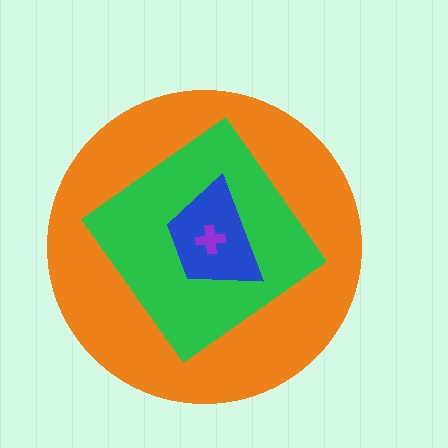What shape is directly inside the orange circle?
The green diamond.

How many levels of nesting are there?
4.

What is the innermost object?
The purple cross.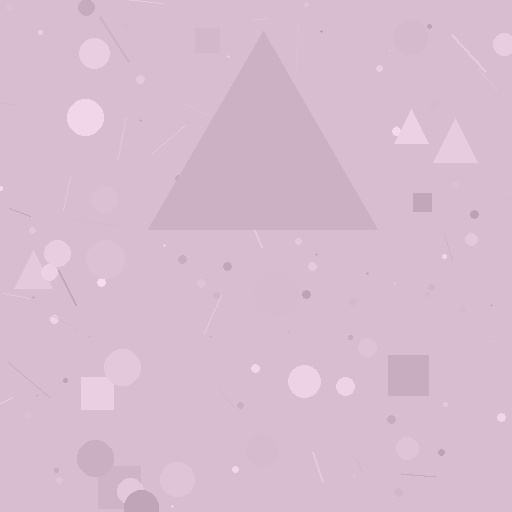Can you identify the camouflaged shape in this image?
The camouflaged shape is a triangle.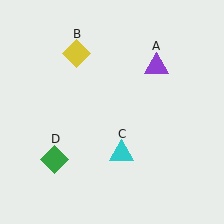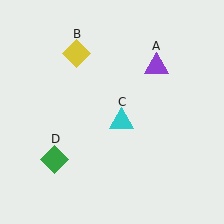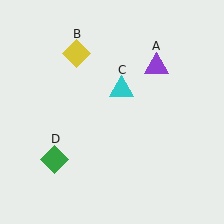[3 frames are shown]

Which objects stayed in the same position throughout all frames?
Purple triangle (object A) and yellow diamond (object B) and green diamond (object D) remained stationary.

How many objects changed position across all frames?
1 object changed position: cyan triangle (object C).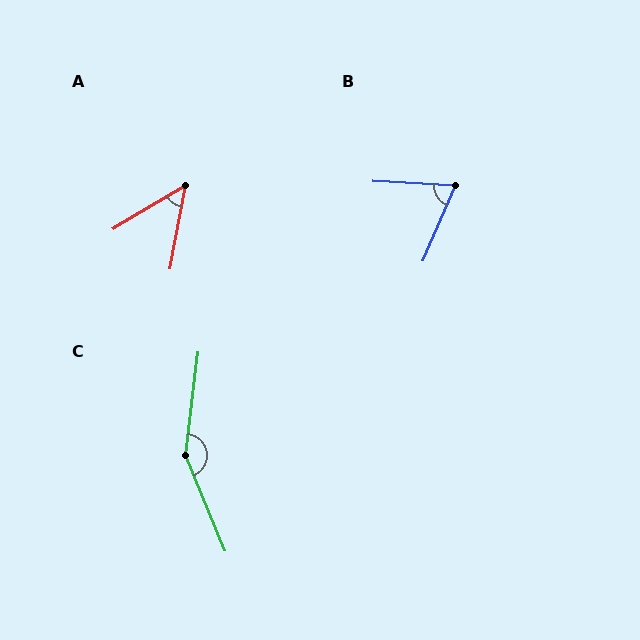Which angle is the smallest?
A, at approximately 49 degrees.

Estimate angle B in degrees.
Approximately 70 degrees.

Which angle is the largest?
C, at approximately 150 degrees.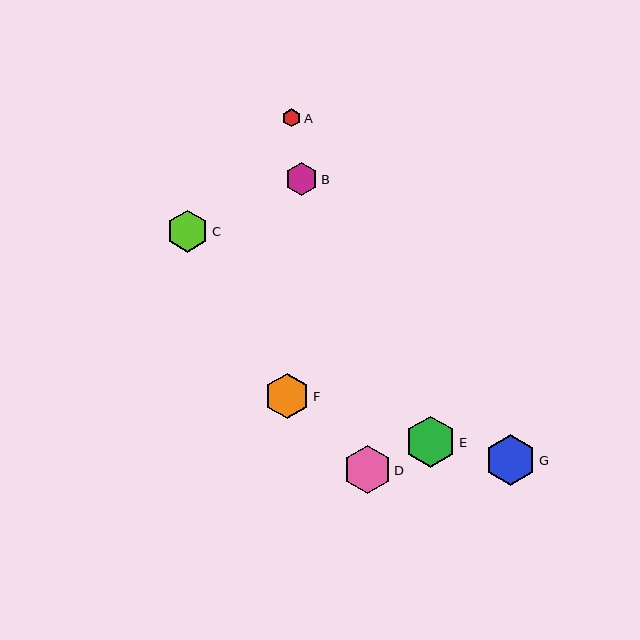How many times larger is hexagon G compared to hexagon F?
Hexagon G is approximately 1.1 times the size of hexagon F.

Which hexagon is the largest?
Hexagon G is the largest with a size of approximately 51 pixels.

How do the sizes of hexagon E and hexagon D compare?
Hexagon E and hexagon D are approximately the same size.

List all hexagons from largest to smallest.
From largest to smallest: G, E, D, F, C, B, A.